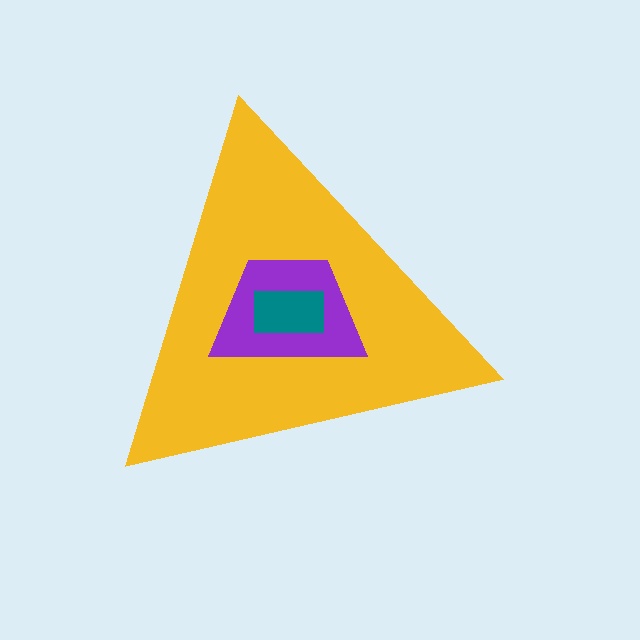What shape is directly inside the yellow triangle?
The purple trapezoid.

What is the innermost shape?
The teal rectangle.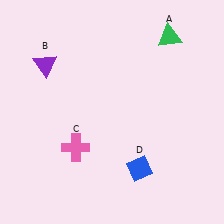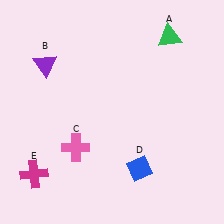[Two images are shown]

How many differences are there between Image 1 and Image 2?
There is 1 difference between the two images.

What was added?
A magenta cross (E) was added in Image 2.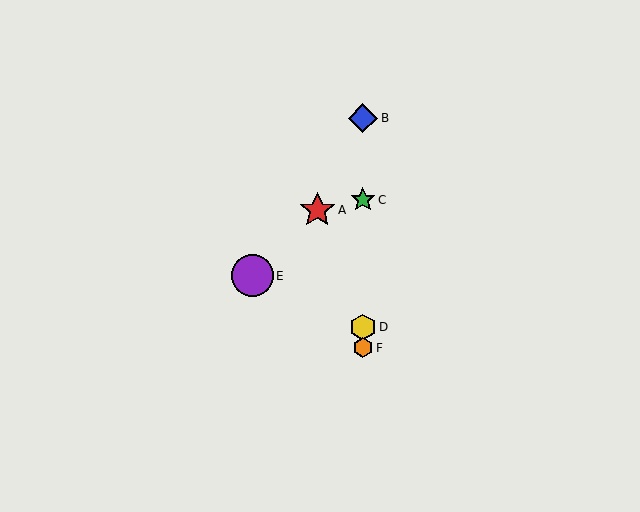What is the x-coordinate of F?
Object F is at x≈363.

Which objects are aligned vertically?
Objects B, C, D, F are aligned vertically.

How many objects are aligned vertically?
4 objects (B, C, D, F) are aligned vertically.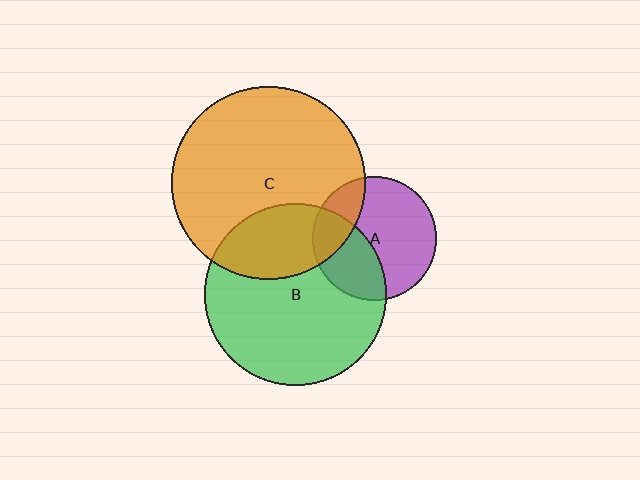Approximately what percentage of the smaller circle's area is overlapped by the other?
Approximately 35%.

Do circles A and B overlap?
Yes.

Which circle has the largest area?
Circle C (orange).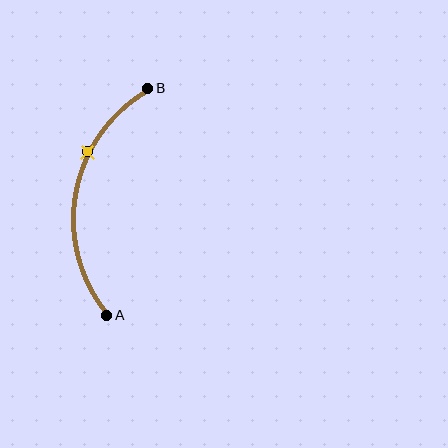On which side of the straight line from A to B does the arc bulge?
The arc bulges to the left of the straight line connecting A and B.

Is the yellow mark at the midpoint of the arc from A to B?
No. The yellow mark lies on the arc but is closer to endpoint B. The arc midpoint would be at the point on the curve equidistant along the arc from both A and B.